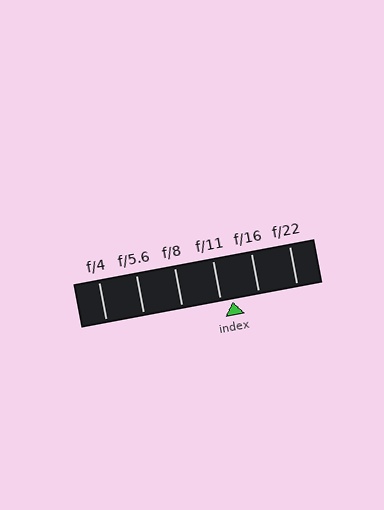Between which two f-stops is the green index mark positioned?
The index mark is between f/11 and f/16.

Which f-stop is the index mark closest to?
The index mark is closest to f/11.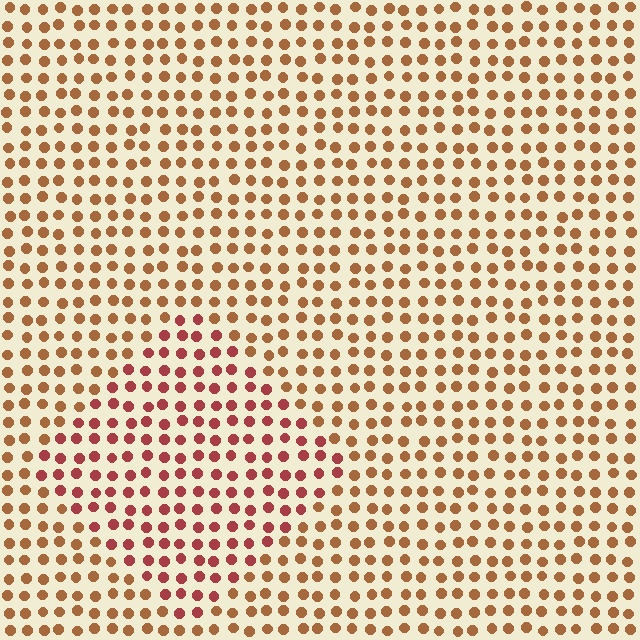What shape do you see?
I see a diamond.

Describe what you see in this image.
The image is filled with small brown elements in a uniform arrangement. A diamond-shaped region is visible where the elements are tinted to a slightly different hue, forming a subtle color boundary.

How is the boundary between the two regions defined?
The boundary is defined purely by a slight shift in hue (about 31 degrees). Spacing, size, and orientation are identical on both sides.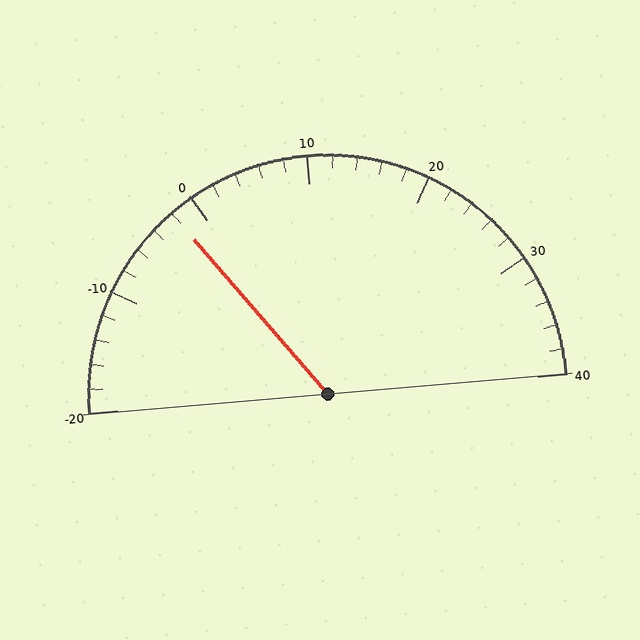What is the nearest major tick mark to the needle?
The nearest major tick mark is 0.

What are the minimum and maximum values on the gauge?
The gauge ranges from -20 to 40.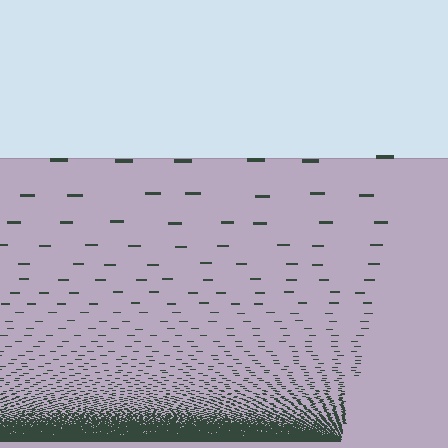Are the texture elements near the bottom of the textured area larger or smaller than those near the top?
Smaller. The gradient is inverted — elements near the bottom are smaller and denser.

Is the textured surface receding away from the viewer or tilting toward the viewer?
The surface appears to tilt toward the viewer. Texture elements get larger and sparser toward the top.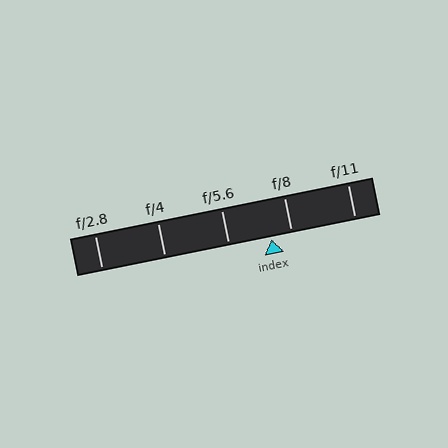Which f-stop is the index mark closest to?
The index mark is closest to f/8.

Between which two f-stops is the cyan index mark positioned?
The index mark is between f/5.6 and f/8.